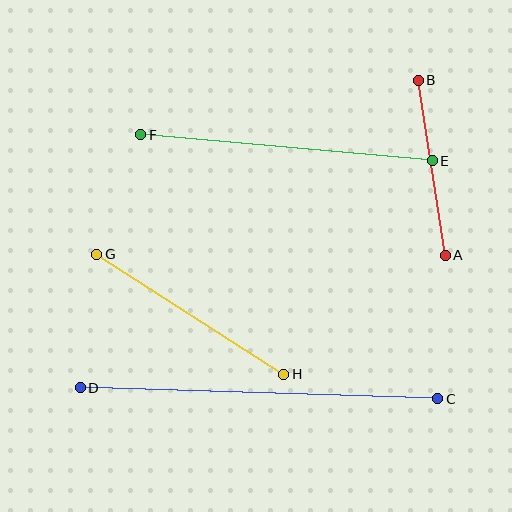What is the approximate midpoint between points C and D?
The midpoint is at approximately (259, 393) pixels.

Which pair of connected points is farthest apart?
Points C and D are farthest apart.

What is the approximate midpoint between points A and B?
The midpoint is at approximately (432, 168) pixels.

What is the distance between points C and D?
The distance is approximately 357 pixels.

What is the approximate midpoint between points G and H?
The midpoint is at approximately (190, 314) pixels.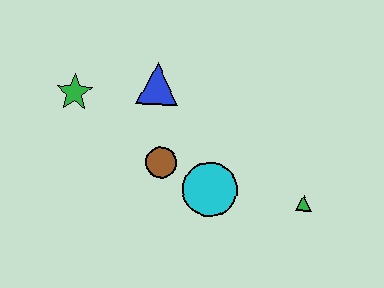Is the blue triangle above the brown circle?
Yes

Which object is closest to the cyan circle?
The brown circle is closest to the cyan circle.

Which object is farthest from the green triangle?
The green star is farthest from the green triangle.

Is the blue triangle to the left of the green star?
No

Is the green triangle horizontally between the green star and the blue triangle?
No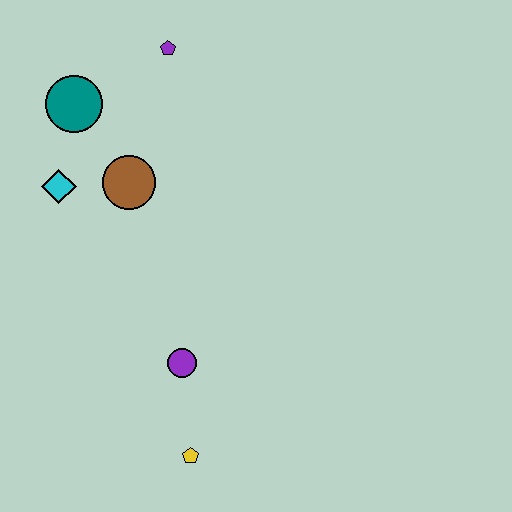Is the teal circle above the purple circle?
Yes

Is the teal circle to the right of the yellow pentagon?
No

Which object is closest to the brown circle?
The cyan diamond is closest to the brown circle.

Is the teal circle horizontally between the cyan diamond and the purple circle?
Yes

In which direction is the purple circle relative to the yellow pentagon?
The purple circle is above the yellow pentagon.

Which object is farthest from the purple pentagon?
The yellow pentagon is farthest from the purple pentagon.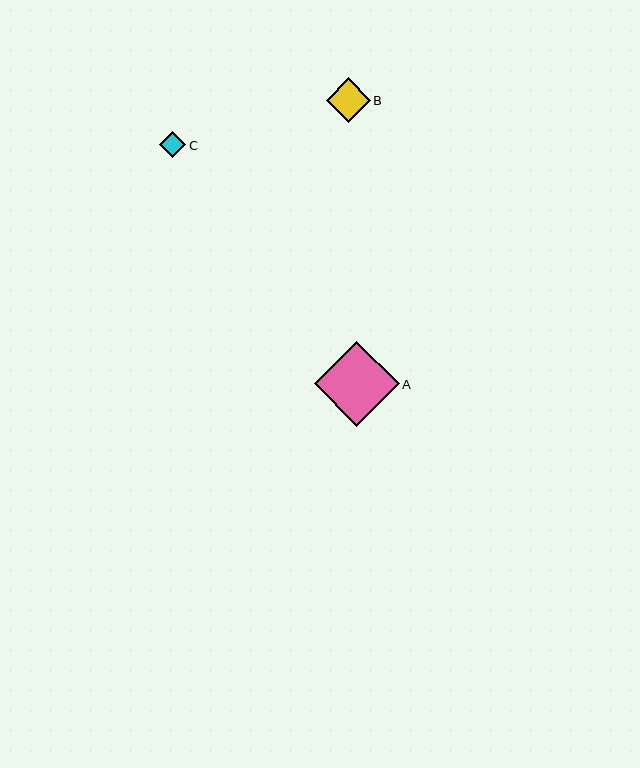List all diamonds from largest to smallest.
From largest to smallest: A, B, C.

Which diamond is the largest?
Diamond A is the largest with a size of approximately 85 pixels.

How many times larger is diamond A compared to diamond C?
Diamond A is approximately 3.3 times the size of diamond C.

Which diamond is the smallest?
Diamond C is the smallest with a size of approximately 26 pixels.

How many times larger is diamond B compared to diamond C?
Diamond B is approximately 1.7 times the size of diamond C.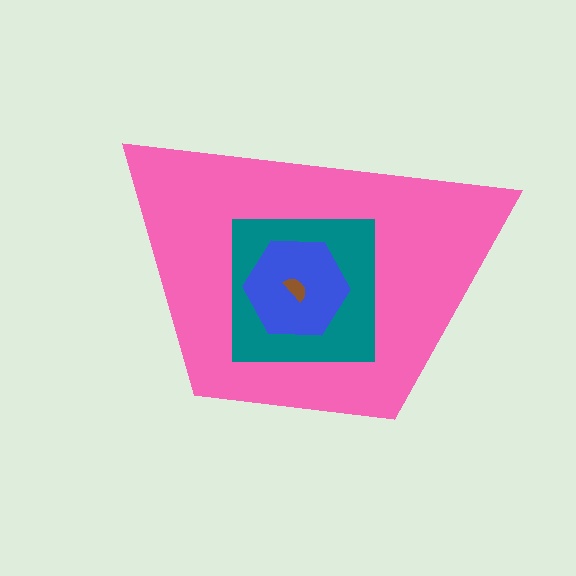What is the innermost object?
The brown semicircle.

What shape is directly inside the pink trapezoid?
The teal square.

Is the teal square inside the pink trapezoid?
Yes.